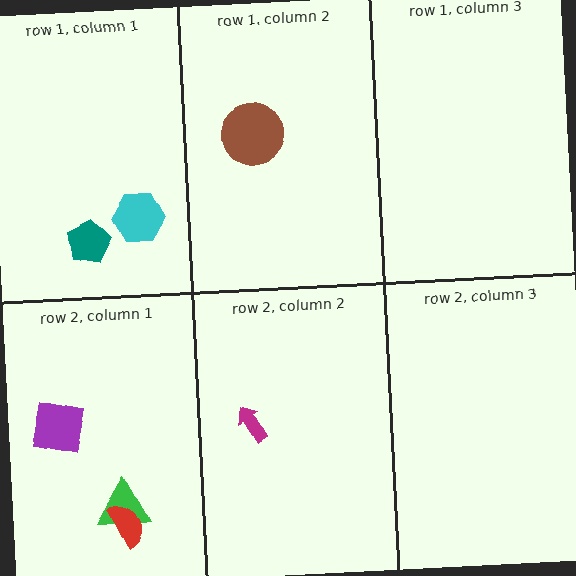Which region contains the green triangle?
The row 2, column 1 region.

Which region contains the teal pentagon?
The row 1, column 1 region.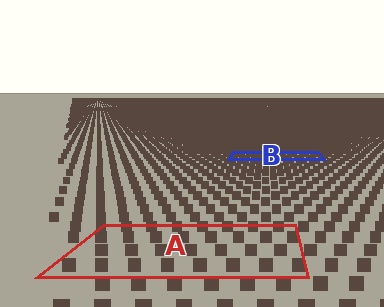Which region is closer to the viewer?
Region A is closer. The texture elements there are larger and more spread out.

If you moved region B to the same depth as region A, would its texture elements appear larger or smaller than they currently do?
They would appear larger. At a closer depth, the same texture elements are projected at a bigger on-screen size.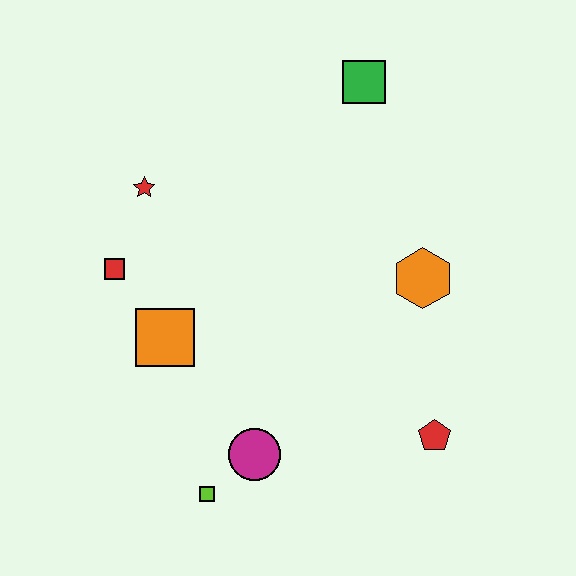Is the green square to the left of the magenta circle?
No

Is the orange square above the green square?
No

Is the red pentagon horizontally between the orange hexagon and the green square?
No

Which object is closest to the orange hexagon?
The red pentagon is closest to the orange hexagon.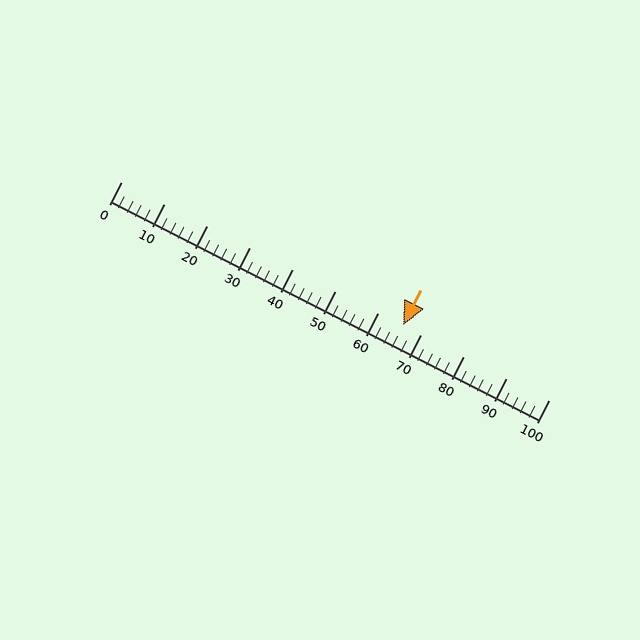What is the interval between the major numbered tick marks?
The major tick marks are spaced 10 units apart.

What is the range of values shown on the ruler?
The ruler shows values from 0 to 100.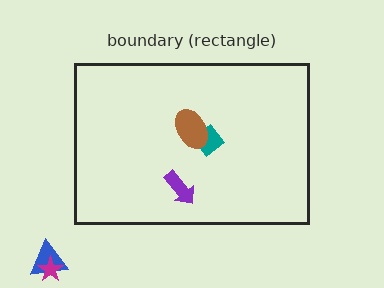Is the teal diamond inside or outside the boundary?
Inside.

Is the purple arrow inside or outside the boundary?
Inside.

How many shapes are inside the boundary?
3 inside, 2 outside.